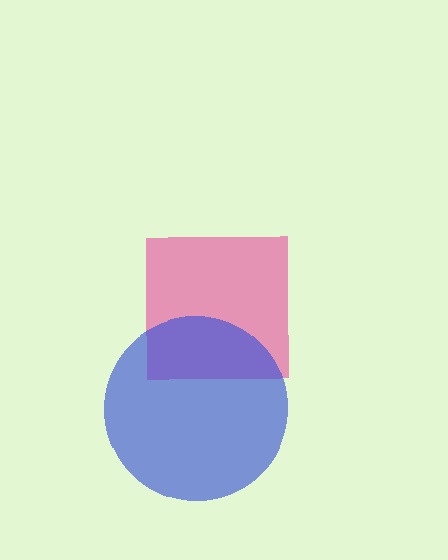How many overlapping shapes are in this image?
There are 2 overlapping shapes in the image.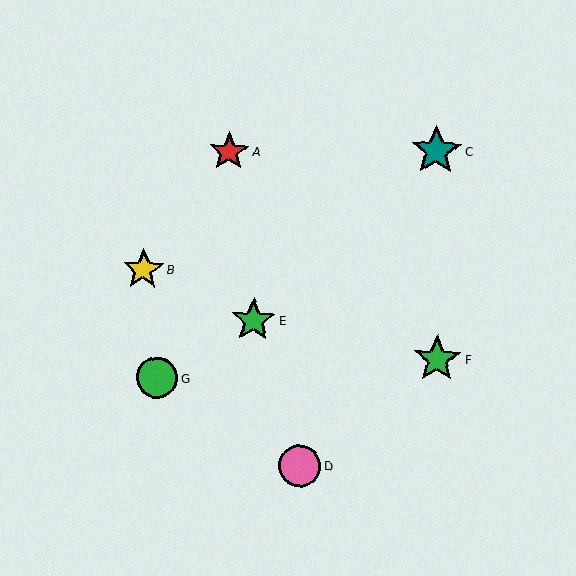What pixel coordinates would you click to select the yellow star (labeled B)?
Click at (143, 269) to select the yellow star B.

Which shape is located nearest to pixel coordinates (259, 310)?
The green star (labeled E) at (253, 320) is nearest to that location.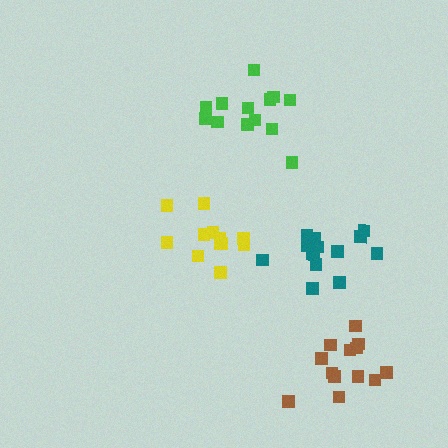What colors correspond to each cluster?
The clusters are colored: green, brown, teal, yellow.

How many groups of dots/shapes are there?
There are 4 groups.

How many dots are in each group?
Group 1: 13 dots, Group 2: 13 dots, Group 3: 14 dots, Group 4: 12 dots (52 total).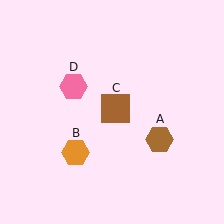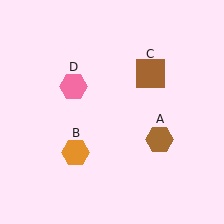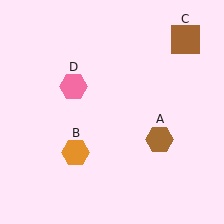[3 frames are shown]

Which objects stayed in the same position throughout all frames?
Brown hexagon (object A) and orange hexagon (object B) and pink hexagon (object D) remained stationary.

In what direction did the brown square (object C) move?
The brown square (object C) moved up and to the right.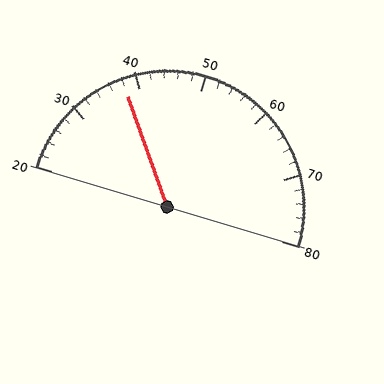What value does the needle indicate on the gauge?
The needle indicates approximately 38.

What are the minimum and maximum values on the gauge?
The gauge ranges from 20 to 80.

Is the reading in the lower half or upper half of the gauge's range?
The reading is in the lower half of the range (20 to 80).